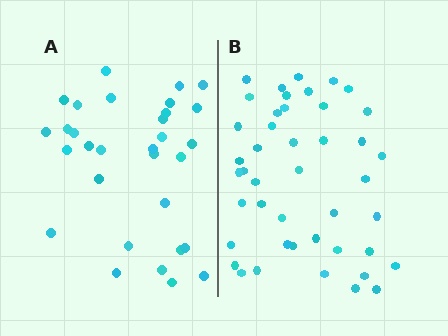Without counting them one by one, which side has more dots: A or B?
Region B (the right region) has more dots.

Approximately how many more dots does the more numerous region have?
Region B has approximately 15 more dots than region A.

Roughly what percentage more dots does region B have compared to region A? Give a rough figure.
About 40% more.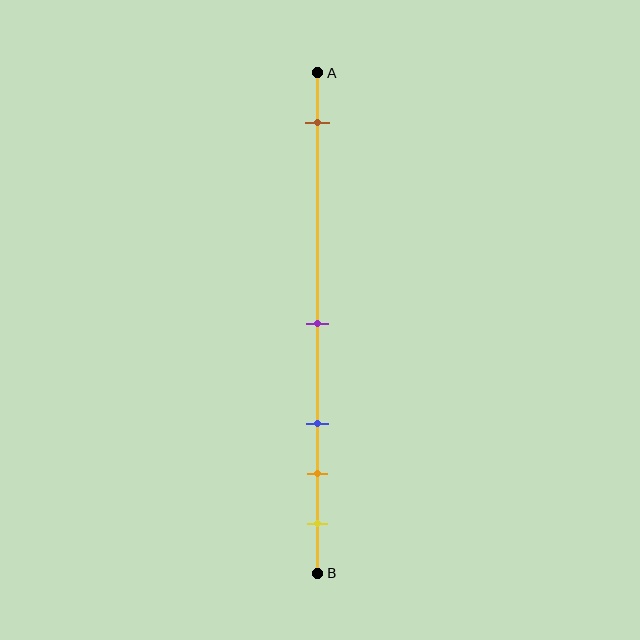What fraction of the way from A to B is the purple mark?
The purple mark is approximately 50% (0.5) of the way from A to B.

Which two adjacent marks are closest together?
The orange and yellow marks are the closest adjacent pair.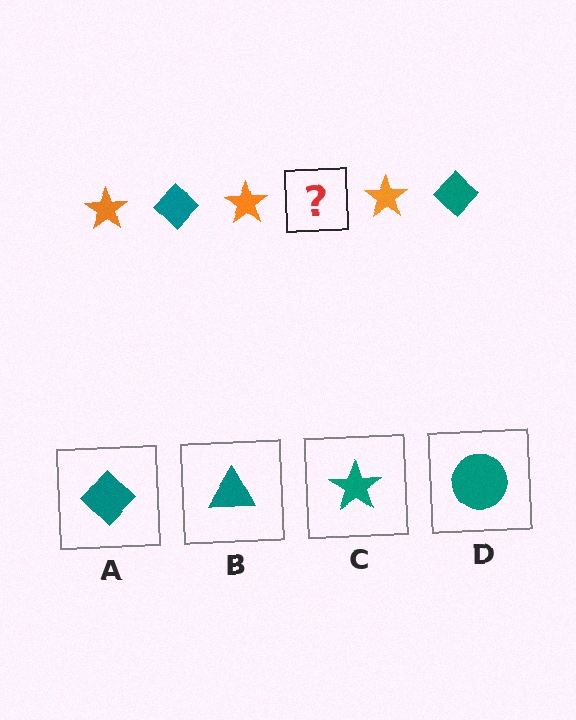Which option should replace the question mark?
Option A.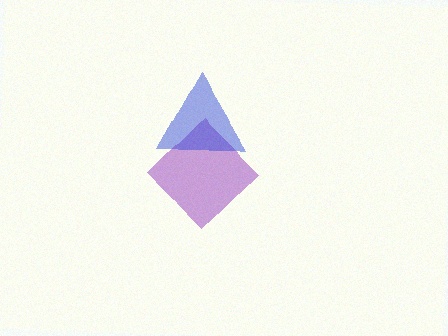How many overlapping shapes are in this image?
There are 2 overlapping shapes in the image.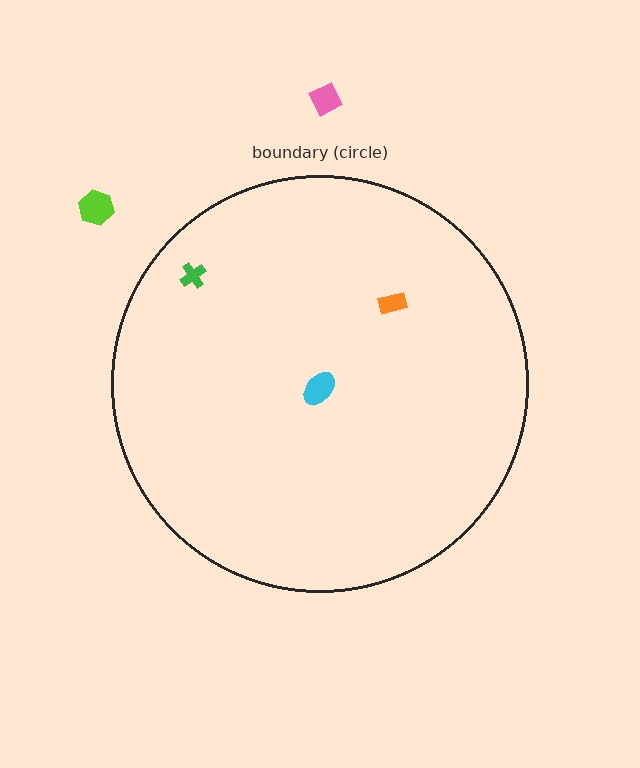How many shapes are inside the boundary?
3 inside, 2 outside.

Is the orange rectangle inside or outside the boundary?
Inside.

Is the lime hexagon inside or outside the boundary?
Outside.